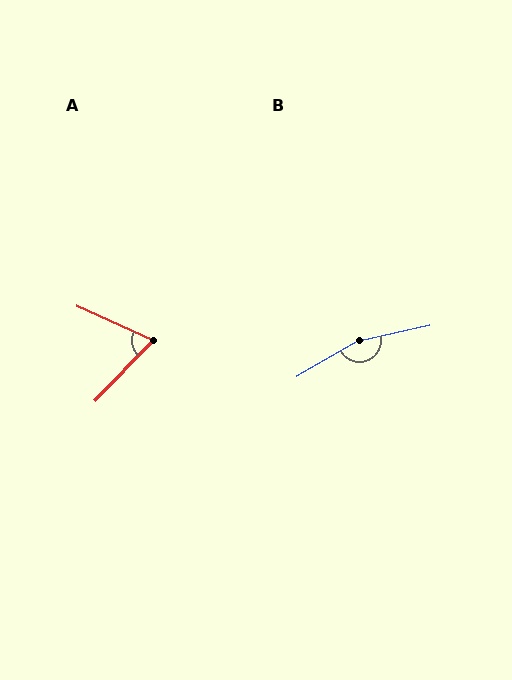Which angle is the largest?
B, at approximately 161 degrees.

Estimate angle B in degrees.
Approximately 161 degrees.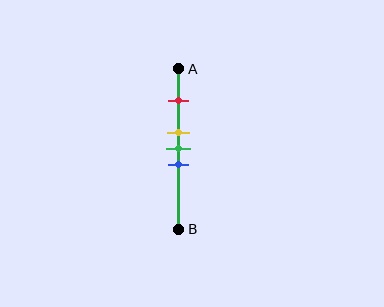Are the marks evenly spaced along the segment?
No, the marks are not evenly spaced.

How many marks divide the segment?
There are 4 marks dividing the segment.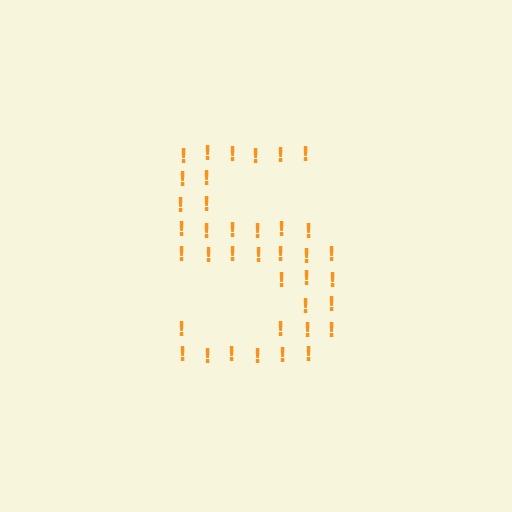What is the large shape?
The large shape is the digit 5.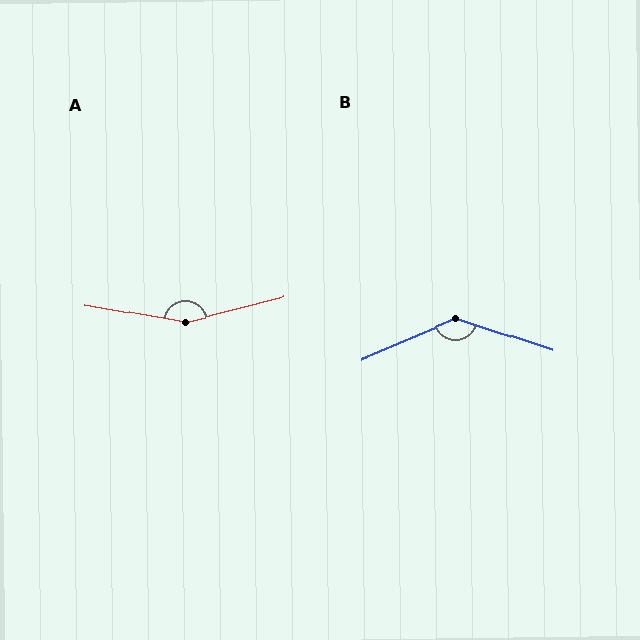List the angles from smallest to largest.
B (139°), A (157°).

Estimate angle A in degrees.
Approximately 157 degrees.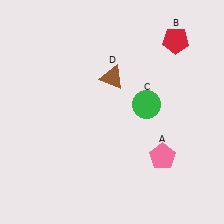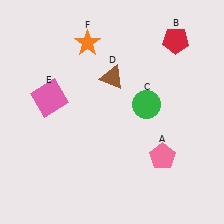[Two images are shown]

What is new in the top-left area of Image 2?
A pink square (E) was added in the top-left area of Image 2.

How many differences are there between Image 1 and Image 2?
There are 2 differences between the two images.